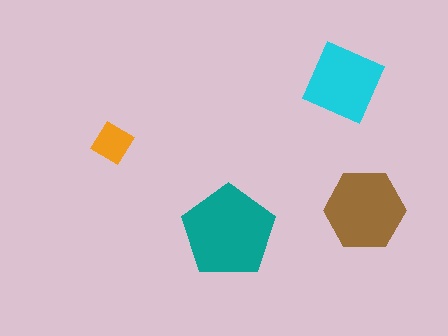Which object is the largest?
The teal pentagon.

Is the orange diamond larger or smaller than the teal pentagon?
Smaller.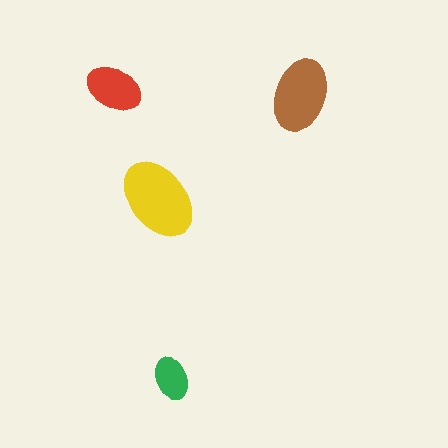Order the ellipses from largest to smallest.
the yellow one, the brown one, the red one, the green one.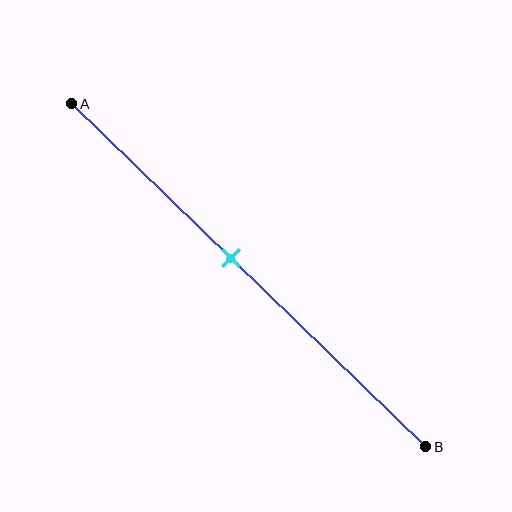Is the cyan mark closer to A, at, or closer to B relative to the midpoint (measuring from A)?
The cyan mark is closer to point A than the midpoint of segment AB.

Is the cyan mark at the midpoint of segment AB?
No, the mark is at about 45% from A, not at the 50% midpoint.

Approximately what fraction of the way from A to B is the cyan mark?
The cyan mark is approximately 45% of the way from A to B.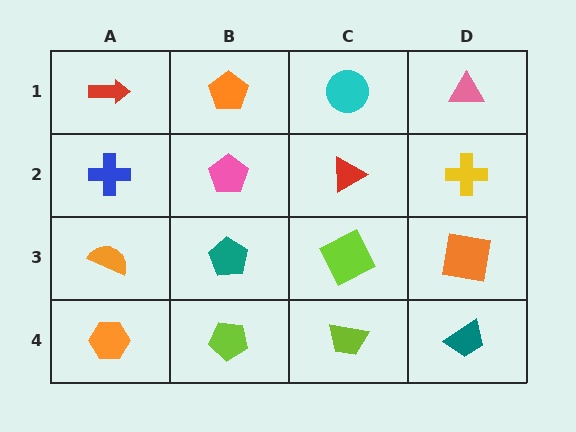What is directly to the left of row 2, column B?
A blue cross.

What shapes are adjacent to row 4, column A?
An orange semicircle (row 3, column A), a lime pentagon (row 4, column B).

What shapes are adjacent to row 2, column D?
A pink triangle (row 1, column D), an orange square (row 3, column D), a red triangle (row 2, column C).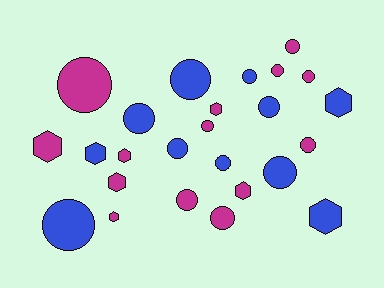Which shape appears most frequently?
Circle, with 16 objects.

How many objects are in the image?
There are 25 objects.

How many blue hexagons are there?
There are 3 blue hexagons.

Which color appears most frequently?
Magenta, with 14 objects.